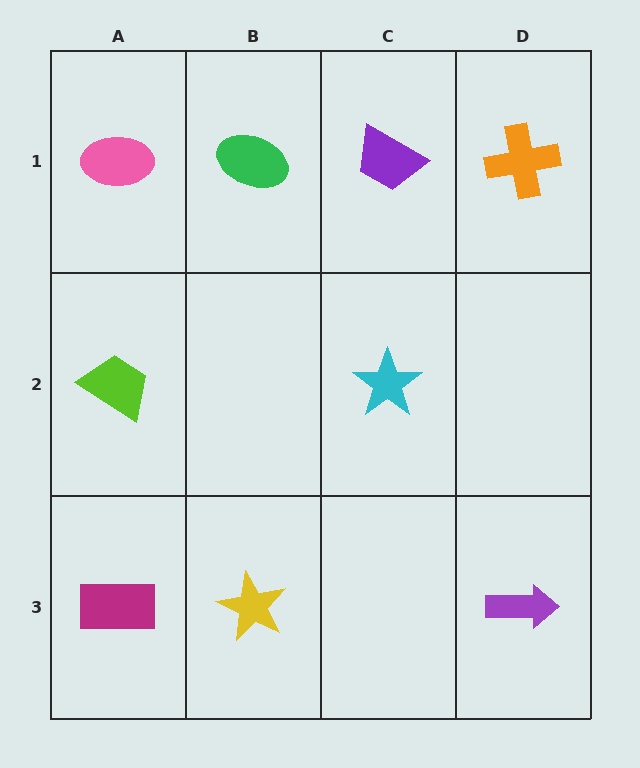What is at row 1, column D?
An orange cross.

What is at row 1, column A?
A pink ellipse.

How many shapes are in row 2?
2 shapes.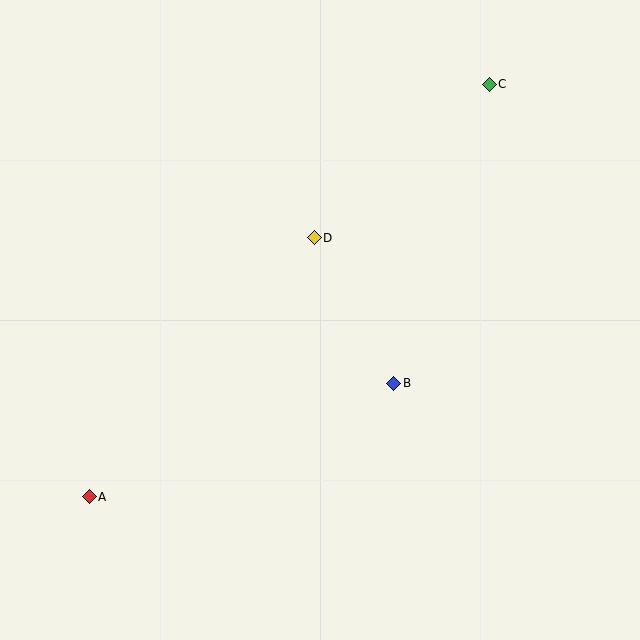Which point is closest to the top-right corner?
Point C is closest to the top-right corner.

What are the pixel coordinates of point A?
Point A is at (89, 497).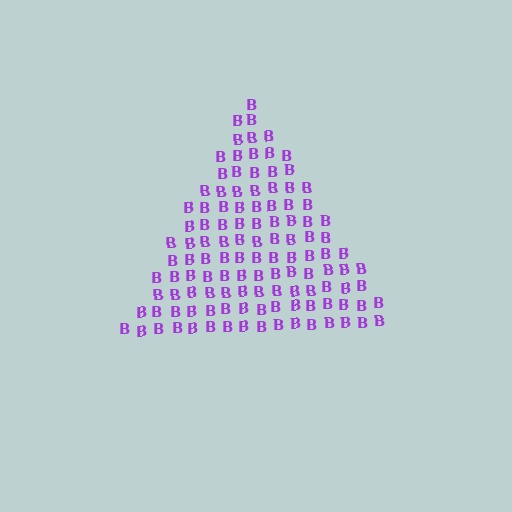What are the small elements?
The small elements are letter B's.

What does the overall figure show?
The overall figure shows a triangle.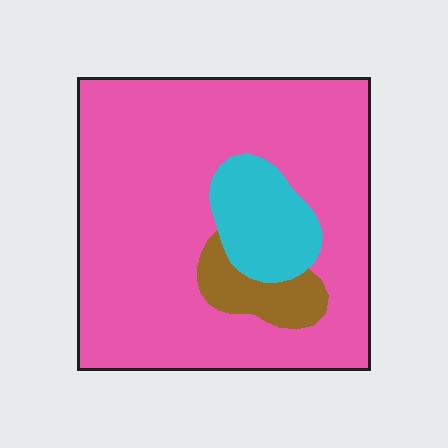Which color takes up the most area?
Pink, at roughly 80%.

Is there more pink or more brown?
Pink.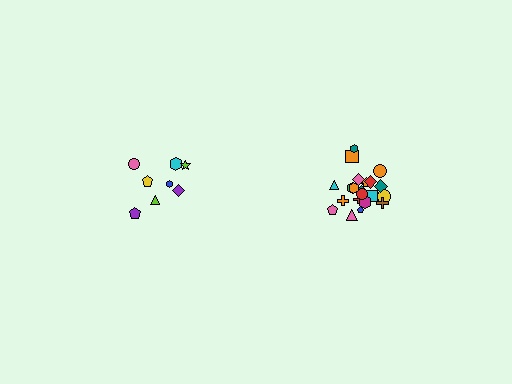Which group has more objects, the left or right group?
The right group.